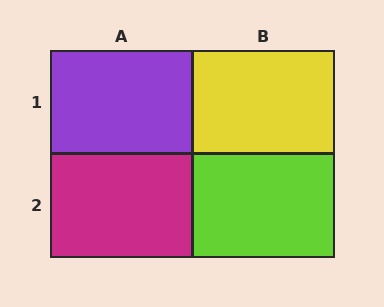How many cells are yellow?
1 cell is yellow.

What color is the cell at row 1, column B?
Yellow.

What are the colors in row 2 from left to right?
Magenta, lime.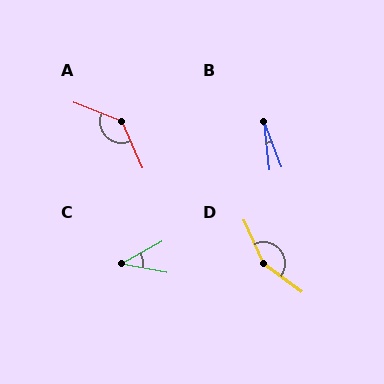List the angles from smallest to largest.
B (15°), C (40°), A (135°), D (151°).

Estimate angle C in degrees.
Approximately 40 degrees.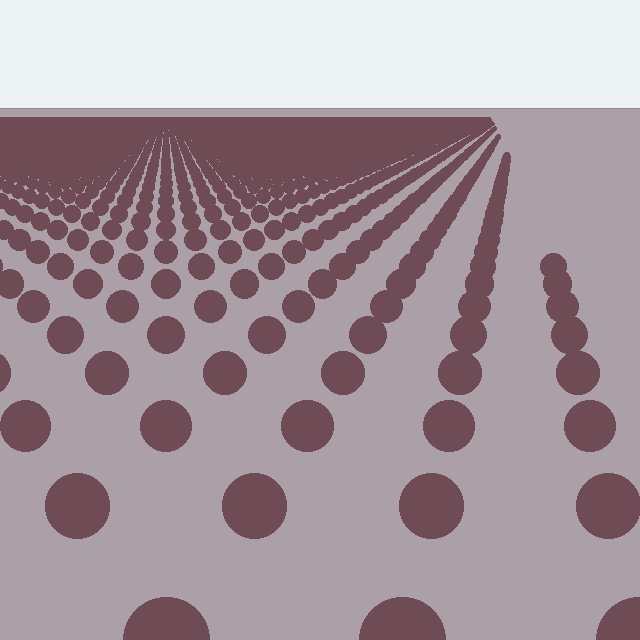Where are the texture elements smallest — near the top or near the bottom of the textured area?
Near the top.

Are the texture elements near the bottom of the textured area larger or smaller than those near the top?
Larger. Near the bottom, elements are closer to the viewer and appear at a bigger on-screen size.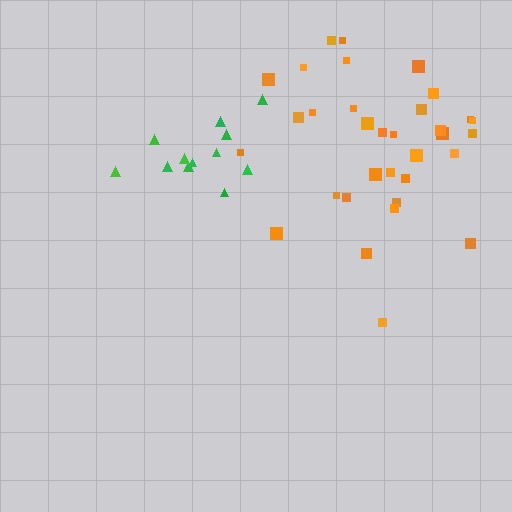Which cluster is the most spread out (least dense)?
Orange.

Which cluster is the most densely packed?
Green.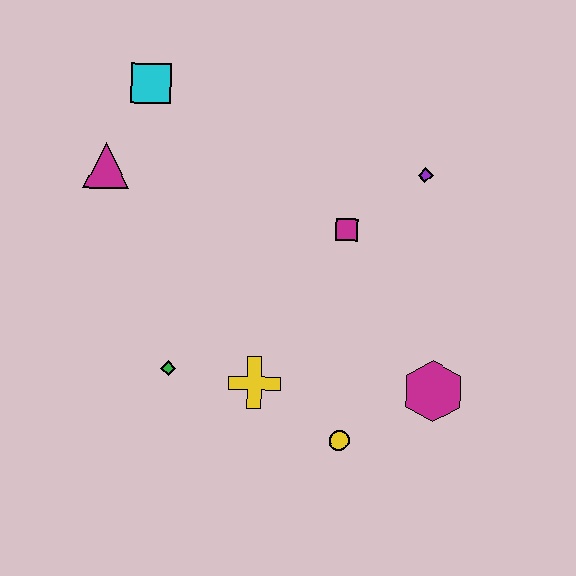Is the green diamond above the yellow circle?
Yes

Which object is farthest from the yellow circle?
The cyan square is farthest from the yellow circle.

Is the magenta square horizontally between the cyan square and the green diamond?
No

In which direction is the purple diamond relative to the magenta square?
The purple diamond is to the right of the magenta square.